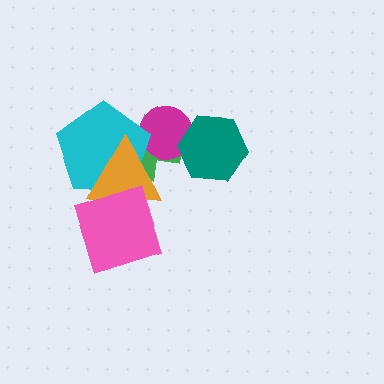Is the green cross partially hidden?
Yes, it is partially covered by another shape.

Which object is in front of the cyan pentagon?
The orange triangle is in front of the cyan pentagon.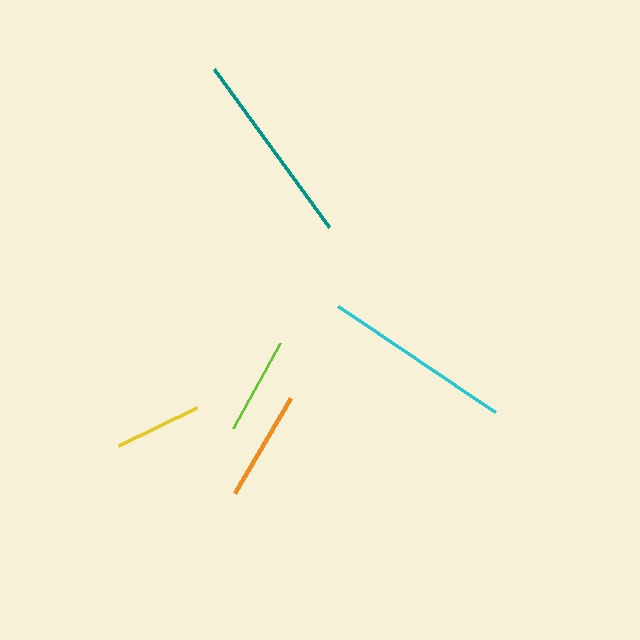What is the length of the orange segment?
The orange segment is approximately 111 pixels long.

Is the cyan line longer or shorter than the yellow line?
The cyan line is longer than the yellow line.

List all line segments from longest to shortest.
From longest to shortest: teal, cyan, orange, lime, yellow.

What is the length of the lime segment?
The lime segment is approximately 97 pixels long.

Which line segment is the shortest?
The yellow line is the shortest at approximately 86 pixels.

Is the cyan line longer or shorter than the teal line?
The teal line is longer than the cyan line.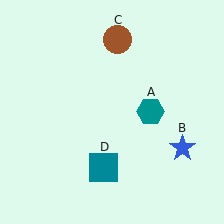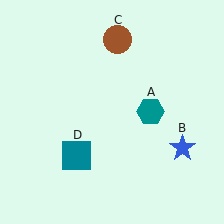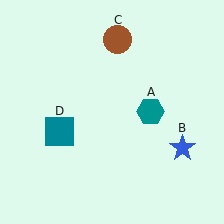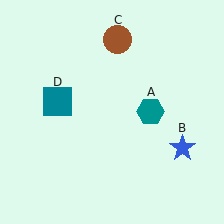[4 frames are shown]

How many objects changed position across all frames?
1 object changed position: teal square (object D).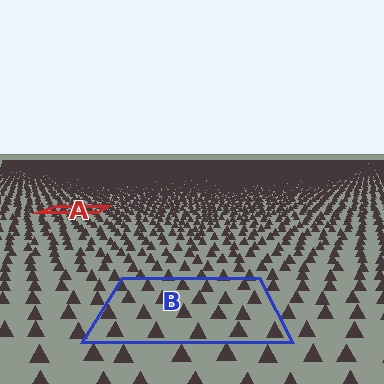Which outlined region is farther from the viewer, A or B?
Region A is farther from the viewer — the texture elements inside it appear smaller and more densely packed.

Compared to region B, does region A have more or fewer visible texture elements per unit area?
Region A has more texture elements per unit area — they are packed more densely because it is farther away.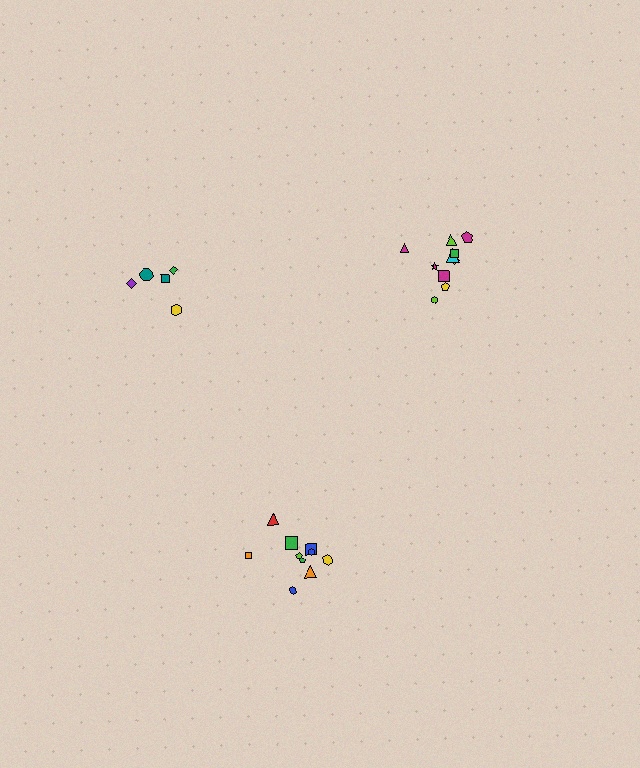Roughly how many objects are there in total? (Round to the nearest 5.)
Roughly 25 objects in total.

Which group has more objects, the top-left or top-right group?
The top-right group.